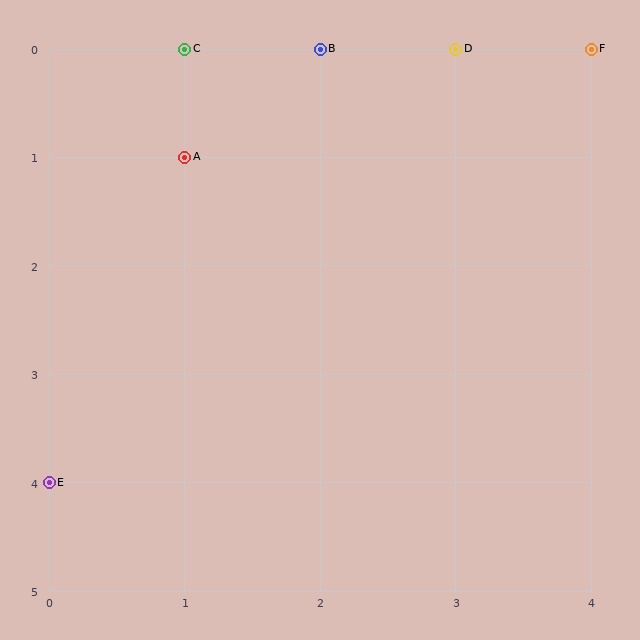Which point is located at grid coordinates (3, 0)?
Point D is at (3, 0).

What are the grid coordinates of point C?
Point C is at grid coordinates (1, 0).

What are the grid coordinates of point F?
Point F is at grid coordinates (4, 0).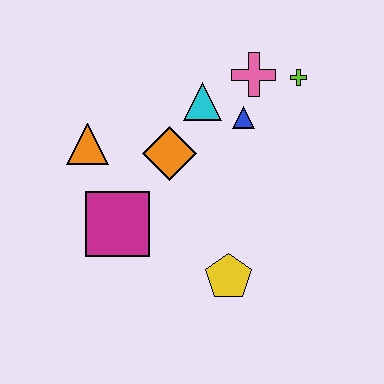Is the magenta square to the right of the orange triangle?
Yes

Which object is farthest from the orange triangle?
The lime cross is farthest from the orange triangle.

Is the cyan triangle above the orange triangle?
Yes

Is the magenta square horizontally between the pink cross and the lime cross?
No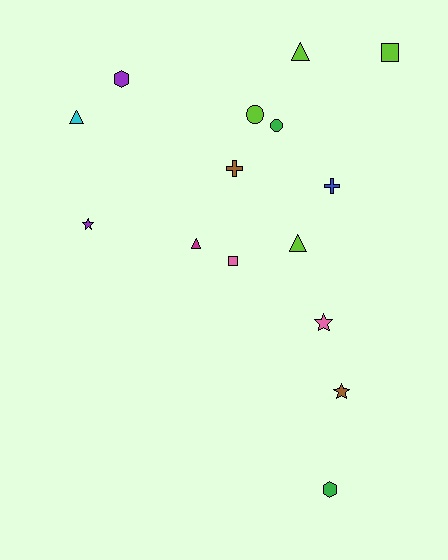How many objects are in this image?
There are 15 objects.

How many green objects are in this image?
There are 2 green objects.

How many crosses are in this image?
There are 2 crosses.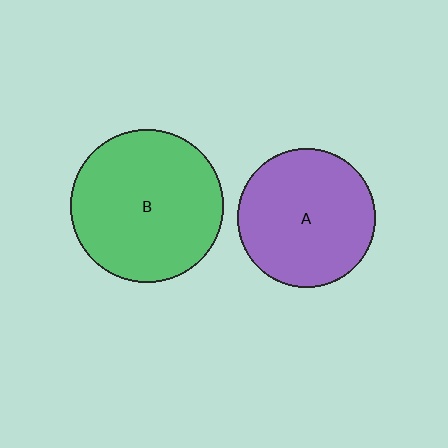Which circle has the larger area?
Circle B (green).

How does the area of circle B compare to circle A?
Approximately 1.2 times.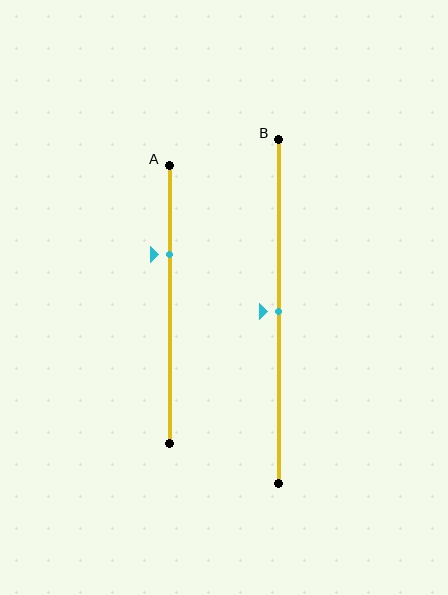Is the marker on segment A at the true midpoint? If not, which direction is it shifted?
No, the marker on segment A is shifted upward by about 18% of the segment length.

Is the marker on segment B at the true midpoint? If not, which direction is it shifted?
Yes, the marker on segment B is at the true midpoint.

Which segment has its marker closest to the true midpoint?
Segment B has its marker closest to the true midpoint.